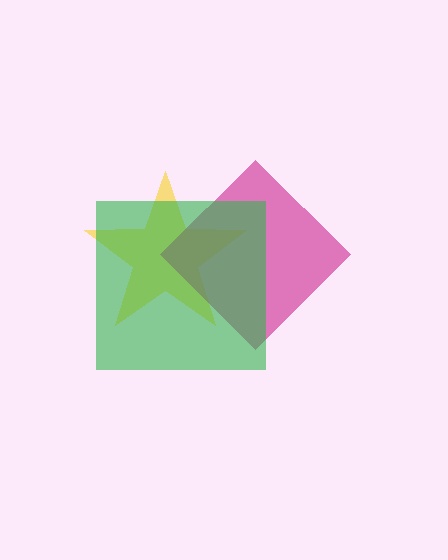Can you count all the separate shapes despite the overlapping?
Yes, there are 3 separate shapes.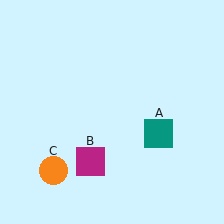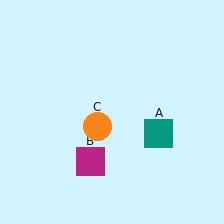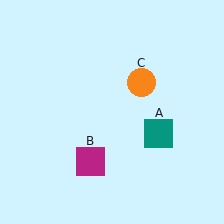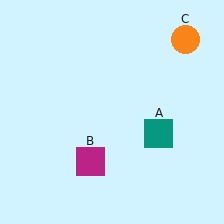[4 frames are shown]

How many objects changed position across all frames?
1 object changed position: orange circle (object C).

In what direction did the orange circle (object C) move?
The orange circle (object C) moved up and to the right.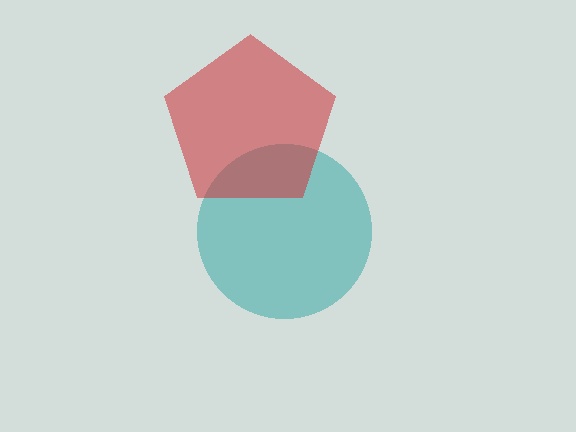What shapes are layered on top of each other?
The layered shapes are: a teal circle, a red pentagon.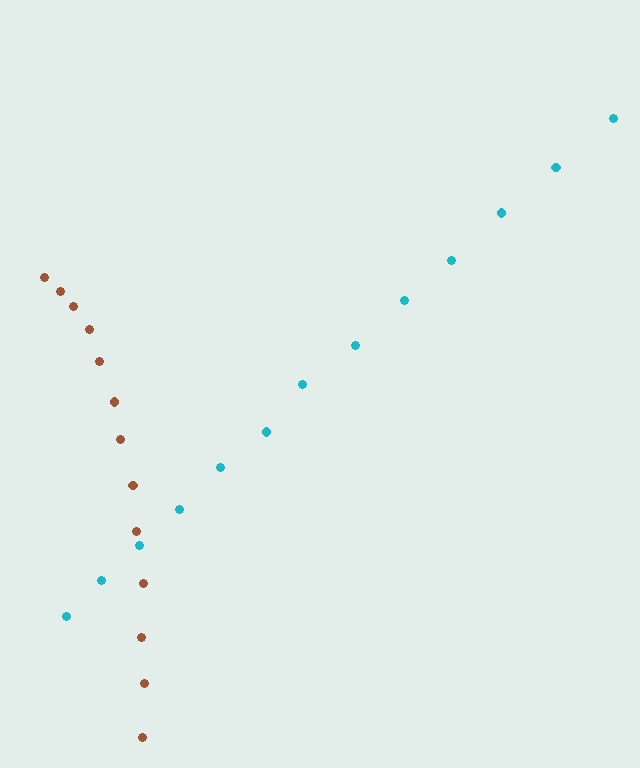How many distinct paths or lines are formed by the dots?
There are 2 distinct paths.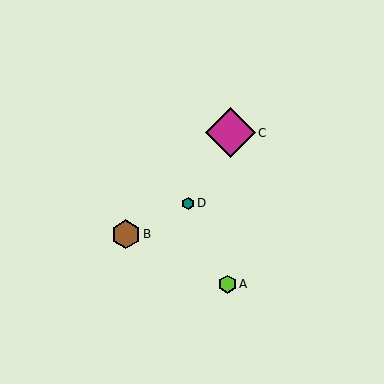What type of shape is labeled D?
Shape D is a teal hexagon.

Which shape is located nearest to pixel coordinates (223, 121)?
The magenta diamond (labeled C) at (231, 133) is nearest to that location.